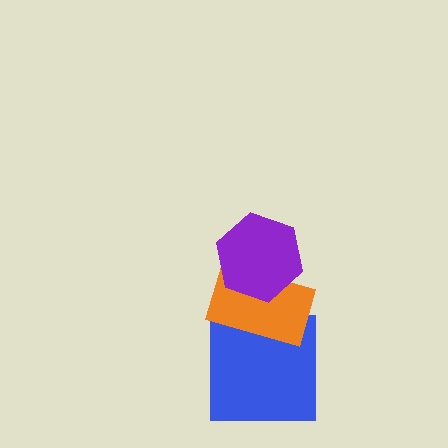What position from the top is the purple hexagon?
The purple hexagon is 1st from the top.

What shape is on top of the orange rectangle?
The purple hexagon is on top of the orange rectangle.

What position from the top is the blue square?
The blue square is 3rd from the top.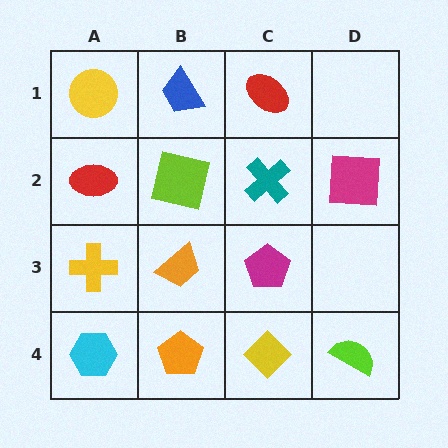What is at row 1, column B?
A blue trapezoid.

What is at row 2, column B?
A lime square.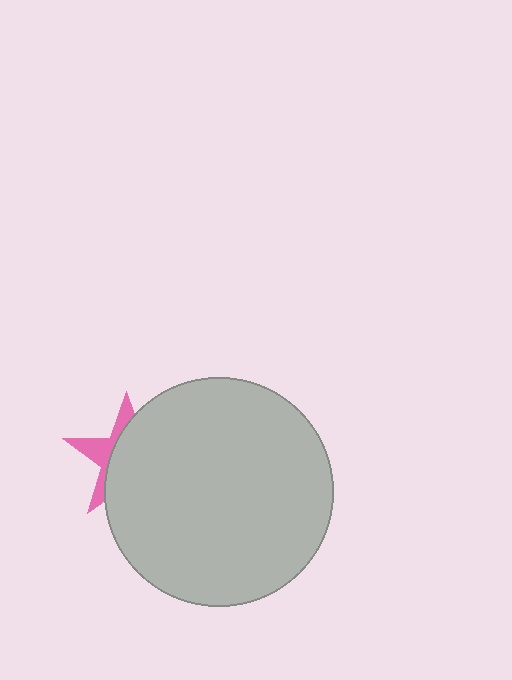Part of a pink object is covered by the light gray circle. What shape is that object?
It is a star.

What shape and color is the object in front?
The object in front is a light gray circle.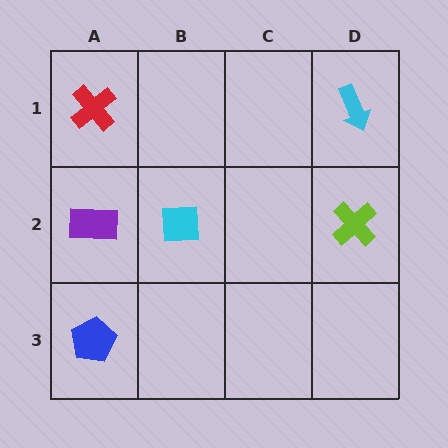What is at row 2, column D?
A lime cross.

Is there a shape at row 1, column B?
No, that cell is empty.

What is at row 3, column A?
A blue pentagon.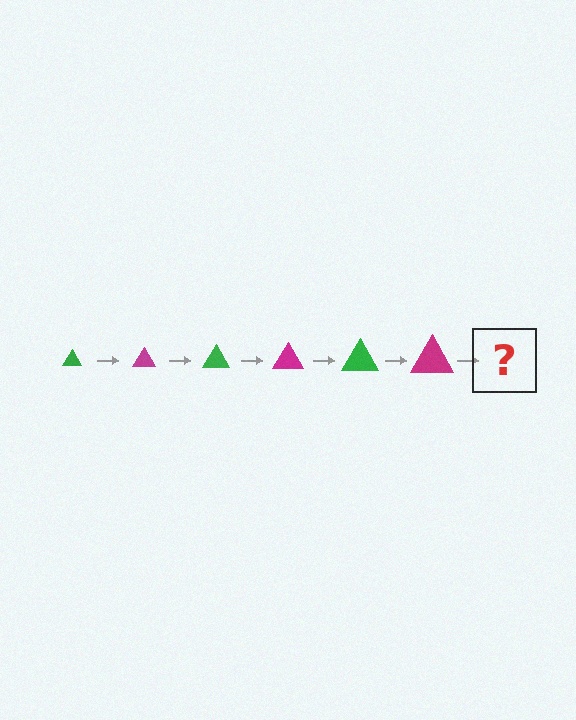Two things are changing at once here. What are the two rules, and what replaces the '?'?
The two rules are that the triangle grows larger each step and the color cycles through green and magenta. The '?' should be a green triangle, larger than the previous one.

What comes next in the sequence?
The next element should be a green triangle, larger than the previous one.